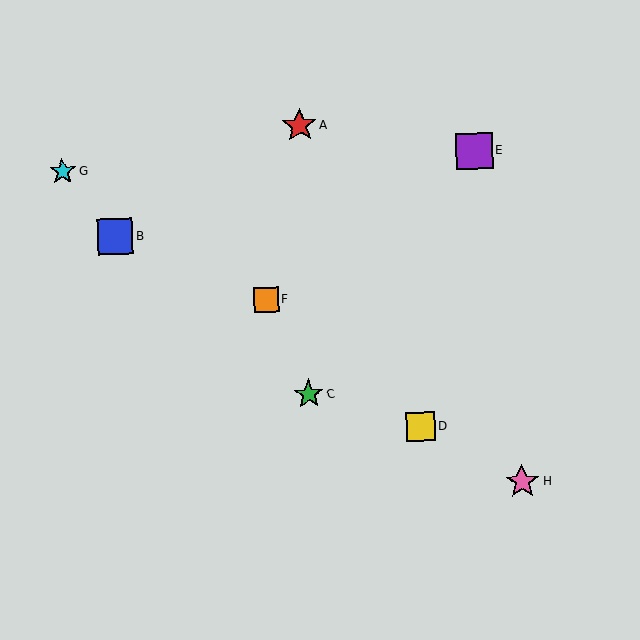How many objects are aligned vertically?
2 objects (A, C) are aligned vertically.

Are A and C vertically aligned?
Yes, both are at x≈299.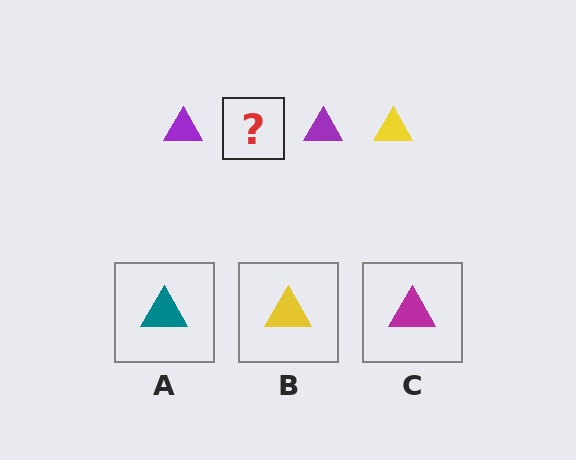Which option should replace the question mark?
Option B.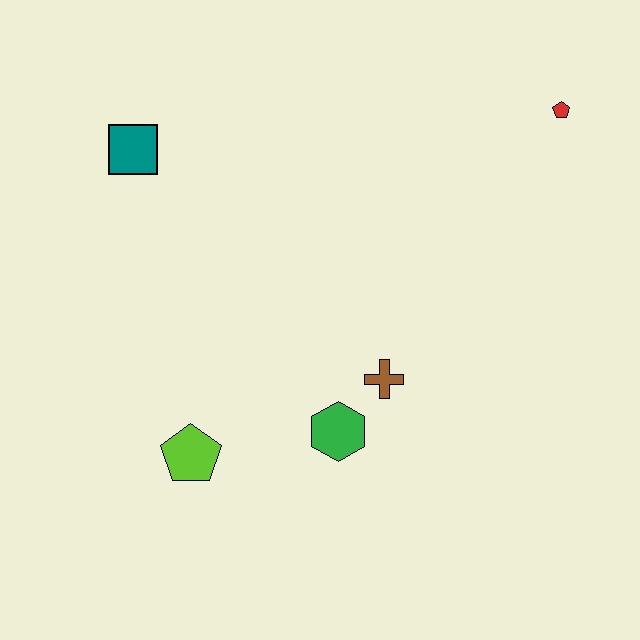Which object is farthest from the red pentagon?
The lime pentagon is farthest from the red pentagon.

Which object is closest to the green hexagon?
The brown cross is closest to the green hexagon.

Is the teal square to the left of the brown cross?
Yes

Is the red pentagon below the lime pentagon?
No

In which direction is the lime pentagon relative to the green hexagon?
The lime pentagon is to the left of the green hexagon.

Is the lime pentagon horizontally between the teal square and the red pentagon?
Yes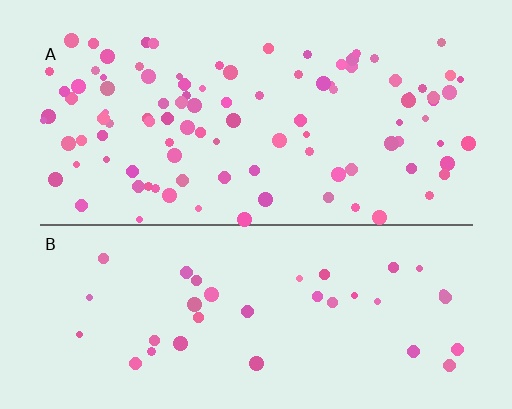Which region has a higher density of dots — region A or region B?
A (the top).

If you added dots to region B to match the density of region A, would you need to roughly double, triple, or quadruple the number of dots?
Approximately triple.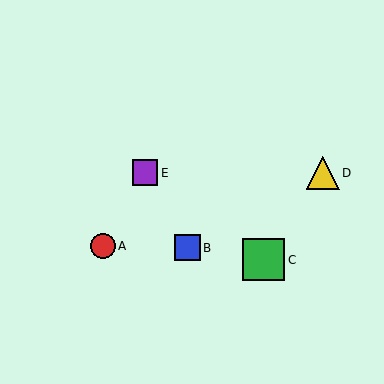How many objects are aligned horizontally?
2 objects (D, E) are aligned horizontally.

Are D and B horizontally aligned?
No, D is at y≈173 and B is at y≈248.